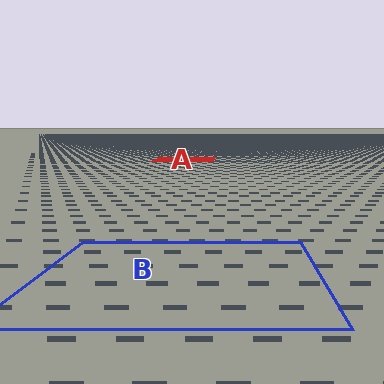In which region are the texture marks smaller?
The texture marks are smaller in region A, because it is farther away.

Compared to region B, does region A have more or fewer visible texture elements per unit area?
Region A has more texture elements per unit area — they are packed more densely because it is farther away.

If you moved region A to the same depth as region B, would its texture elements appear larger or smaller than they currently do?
They would appear larger. At a closer depth, the same texture elements are projected at a bigger on-screen size.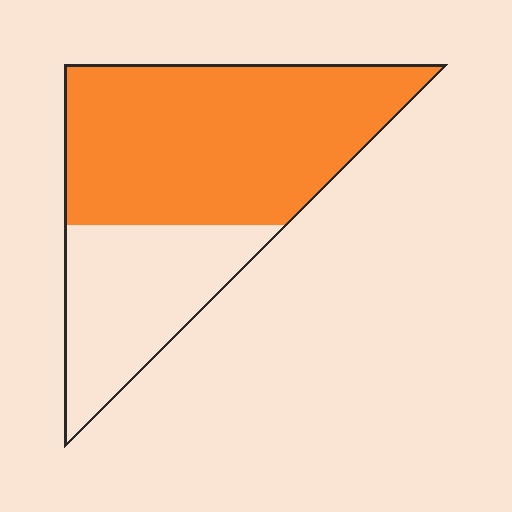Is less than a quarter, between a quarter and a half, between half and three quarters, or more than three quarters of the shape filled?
Between half and three quarters.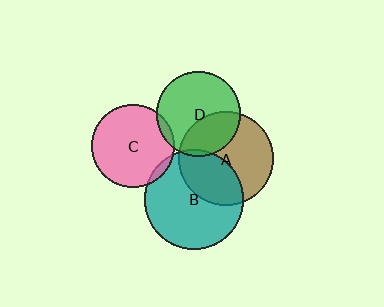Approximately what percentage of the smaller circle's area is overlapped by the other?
Approximately 5%.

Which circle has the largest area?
Circle B (teal).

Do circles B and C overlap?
Yes.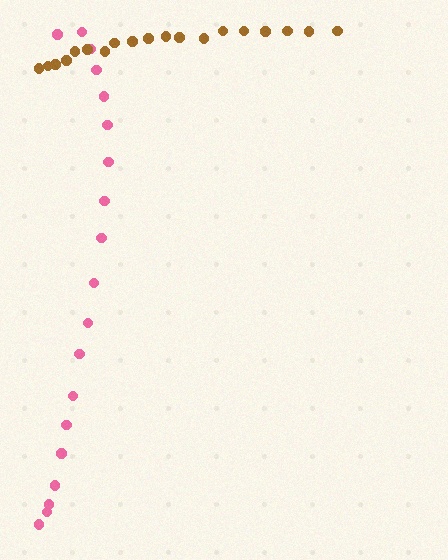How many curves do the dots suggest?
There are 2 distinct paths.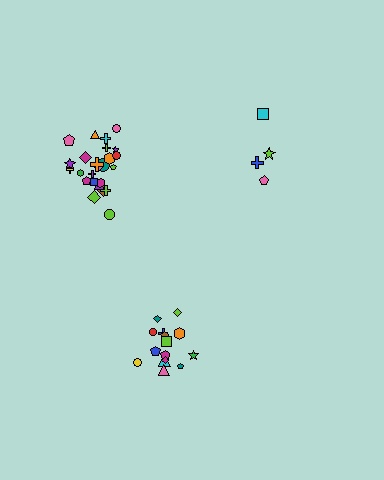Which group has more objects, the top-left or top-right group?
The top-left group.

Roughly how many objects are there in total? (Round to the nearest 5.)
Roughly 45 objects in total.